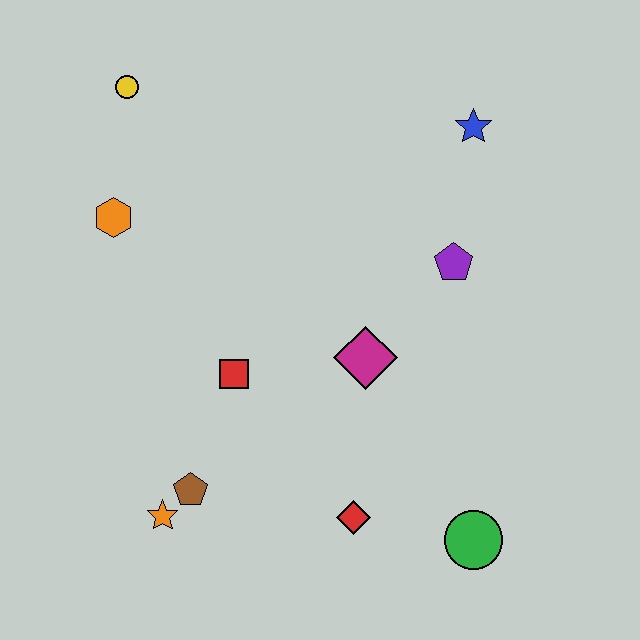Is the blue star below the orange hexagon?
No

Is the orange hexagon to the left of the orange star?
Yes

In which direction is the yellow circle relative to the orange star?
The yellow circle is above the orange star.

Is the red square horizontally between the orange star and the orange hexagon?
No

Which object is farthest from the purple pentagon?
The orange star is farthest from the purple pentagon.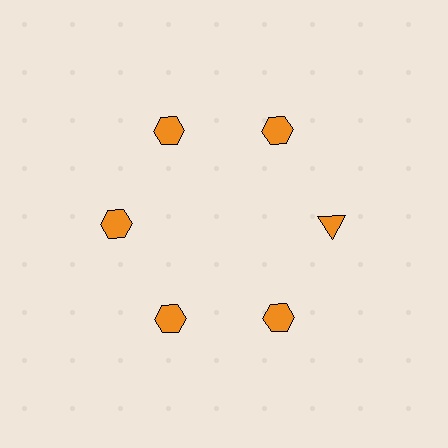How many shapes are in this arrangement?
There are 6 shapes arranged in a ring pattern.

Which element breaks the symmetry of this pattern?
The orange triangle at roughly the 3 o'clock position breaks the symmetry. All other shapes are orange hexagons.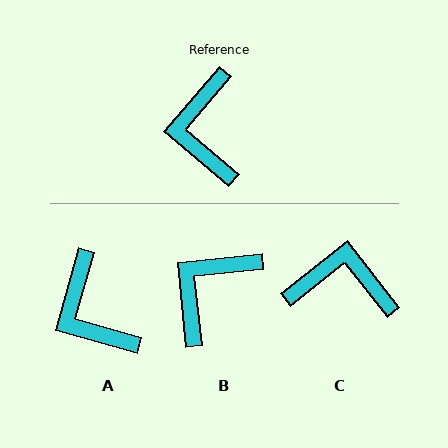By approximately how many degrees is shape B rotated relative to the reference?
Approximately 44 degrees clockwise.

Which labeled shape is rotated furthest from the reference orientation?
C, about 102 degrees away.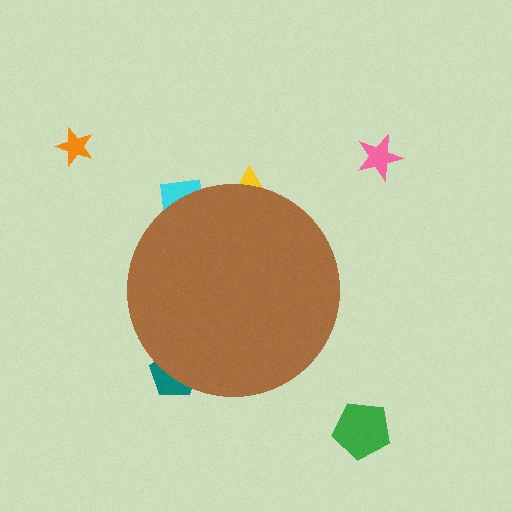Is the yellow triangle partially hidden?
Yes, the yellow triangle is partially hidden behind the brown circle.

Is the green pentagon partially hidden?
No, the green pentagon is fully visible.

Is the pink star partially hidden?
No, the pink star is fully visible.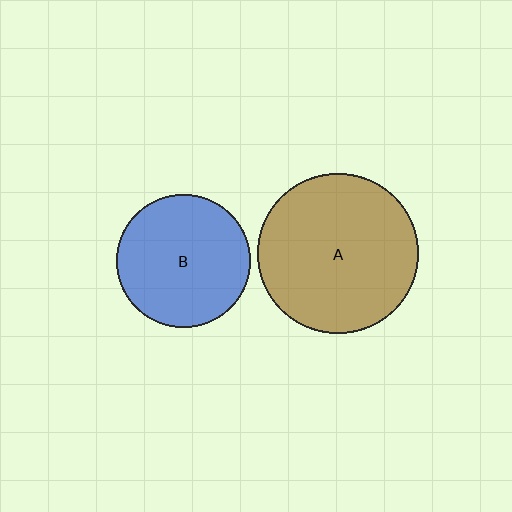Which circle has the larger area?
Circle A (brown).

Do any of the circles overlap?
No, none of the circles overlap.